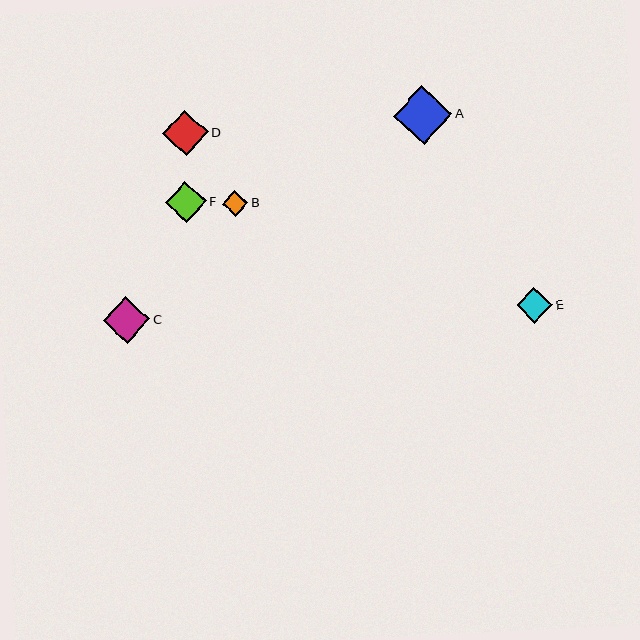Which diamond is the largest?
Diamond A is the largest with a size of approximately 58 pixels.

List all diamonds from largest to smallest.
From largest to smallest: A, C, D, F, E, B.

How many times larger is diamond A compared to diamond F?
Diamond A is approximately 1.4 times the size of diamond F.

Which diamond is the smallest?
Diamond B is the smallest with a size of approximately 26 pixels.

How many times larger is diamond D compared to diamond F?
Diamond D is approximately 1.1 times the size of diamond F.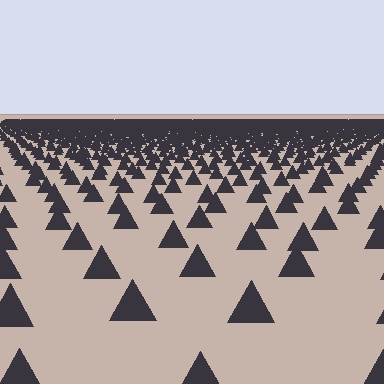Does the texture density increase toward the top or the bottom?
Density increases toward the top.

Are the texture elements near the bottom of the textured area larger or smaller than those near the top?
Larger. Near the bottom, elements are closer to the viewer and appear at a bigger on-screen size.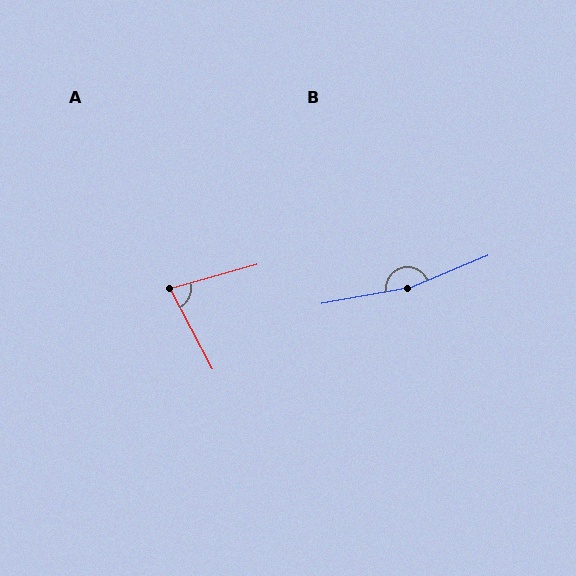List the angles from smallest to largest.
A (78°), B (168°).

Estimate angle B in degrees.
Approximately 168 degrees.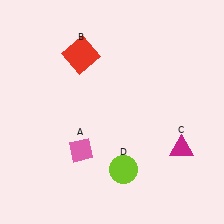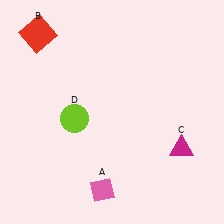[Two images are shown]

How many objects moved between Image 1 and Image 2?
3 objects moved between the two images.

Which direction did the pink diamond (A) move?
The pink diamond (A) moved down.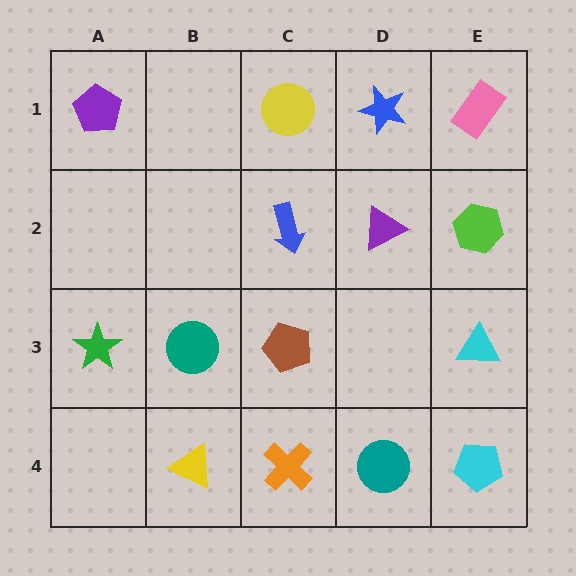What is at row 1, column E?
A pink rectangle.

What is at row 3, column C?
A brown pentagon.